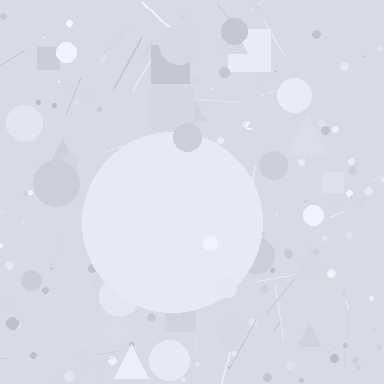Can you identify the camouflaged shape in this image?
The camouflaged shape is a circle.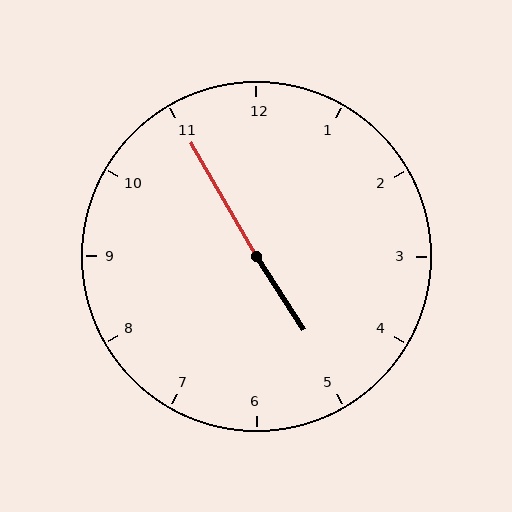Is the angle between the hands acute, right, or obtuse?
It is obtuse.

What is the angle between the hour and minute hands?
Approximately 178 degrees.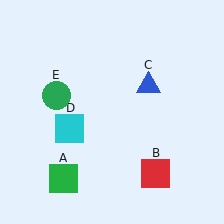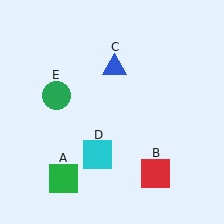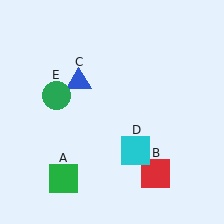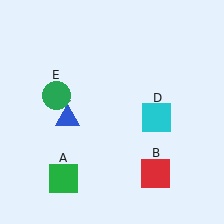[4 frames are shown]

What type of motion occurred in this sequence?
The blue triangle (object C), cyan square (object D) rotated counterclockwise around the center of the scene.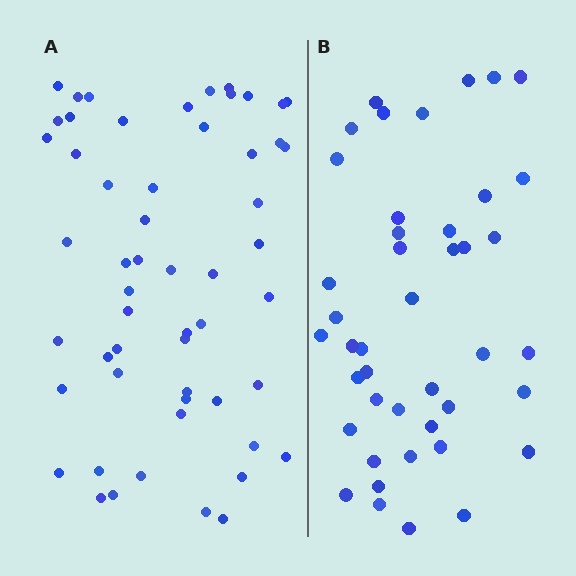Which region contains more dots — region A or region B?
Region A (the left region) has more dots.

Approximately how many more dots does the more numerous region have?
Region A has roughly 12 or so more dots than region B.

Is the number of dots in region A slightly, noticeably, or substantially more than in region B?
Region A has noticeably more, but not dramatically so. The ratio is roughly 1.3 to 1.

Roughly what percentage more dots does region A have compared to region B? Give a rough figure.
About 30% more.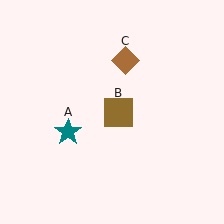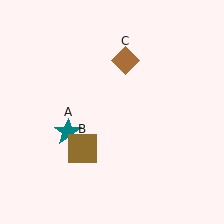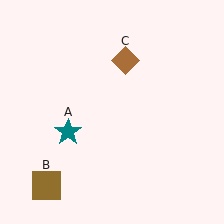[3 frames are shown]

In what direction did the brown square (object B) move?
The brown square (object B) moved down and to the left.